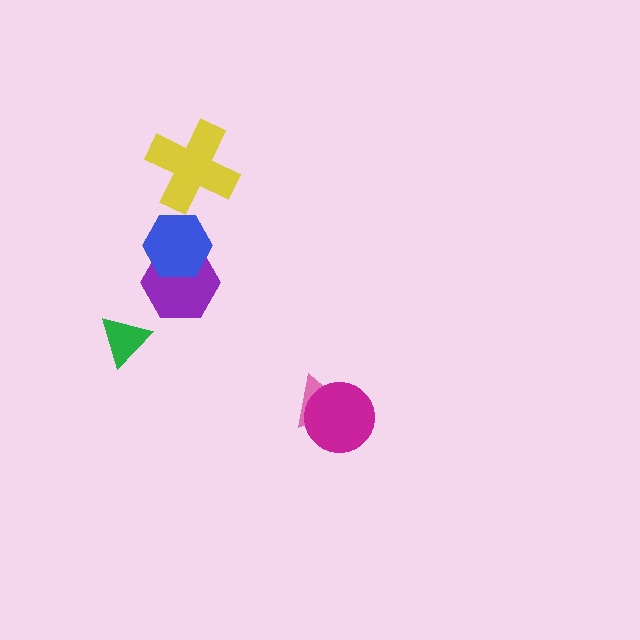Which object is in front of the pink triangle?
The magenta circle is in front of the pink triangle.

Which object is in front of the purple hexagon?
The blue hexagon is in front of the purple hexagon.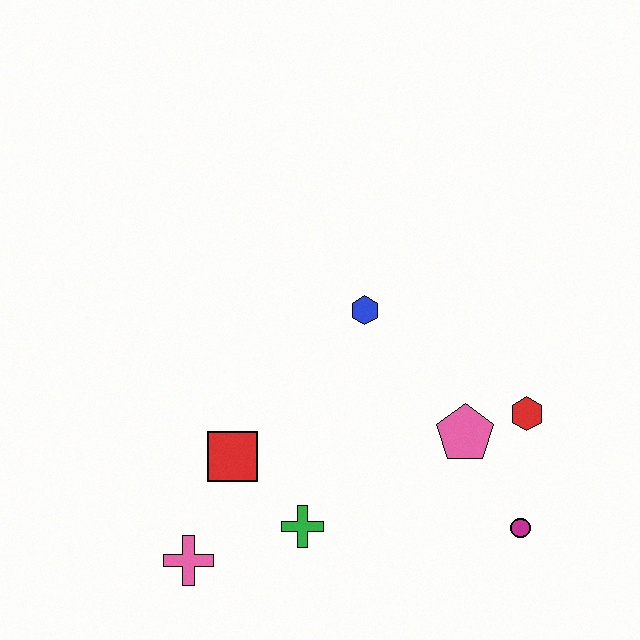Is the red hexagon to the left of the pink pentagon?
No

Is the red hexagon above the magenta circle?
Yes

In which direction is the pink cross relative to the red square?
The pink cross is below the red square.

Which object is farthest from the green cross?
The red hexagon is farthest from the green cross.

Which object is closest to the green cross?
The red square is closest to the green cross.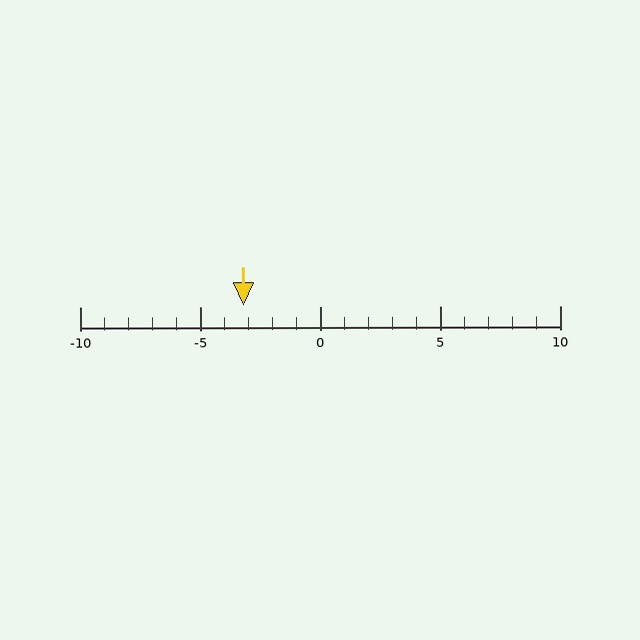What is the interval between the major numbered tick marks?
The major tick marks are spaced 5 units apart.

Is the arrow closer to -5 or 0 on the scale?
The arrow is closer to -5.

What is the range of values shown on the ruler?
The ruler shows values from -10 to 10.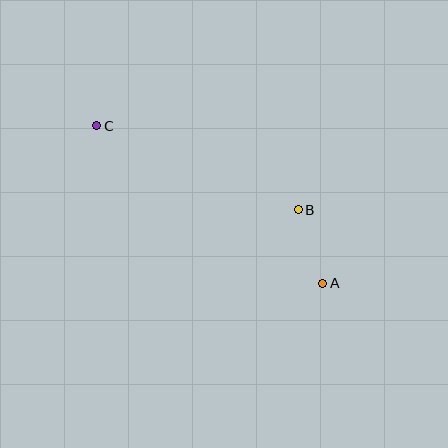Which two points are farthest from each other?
Points A and C are farthest from each other.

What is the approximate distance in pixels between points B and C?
The distance between B and C is approximately 219 pixels.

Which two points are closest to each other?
Points A and B are closest to each other.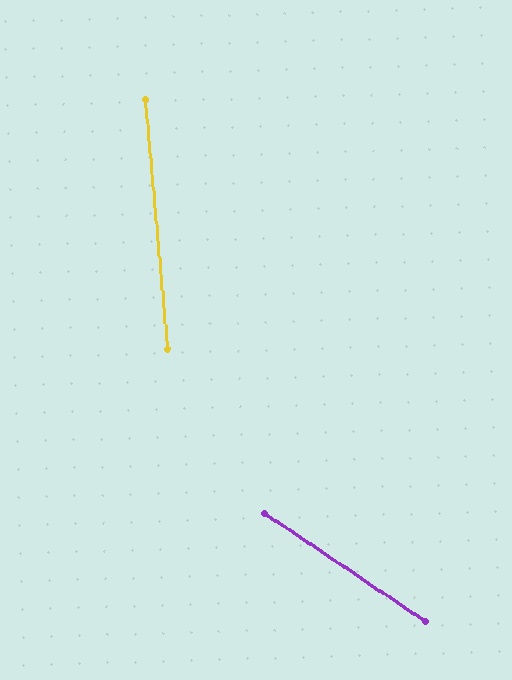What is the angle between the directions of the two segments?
Approximately 51 degrees.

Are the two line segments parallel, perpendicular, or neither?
Neither parallel nor perpendicular — they differ by about 51°.